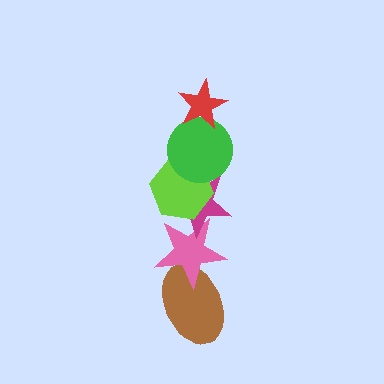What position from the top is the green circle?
The green circle is 2nd from the top.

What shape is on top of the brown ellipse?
The pink star is on top of the brown ellipse.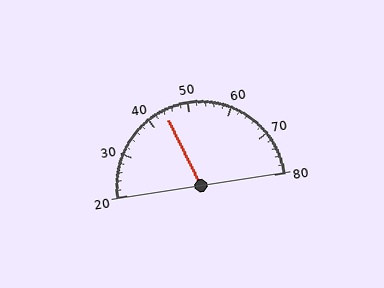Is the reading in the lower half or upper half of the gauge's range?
The reading is in the lower half of the range (20 to 80).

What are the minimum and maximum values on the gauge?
The gauge ranges from 20 to 80.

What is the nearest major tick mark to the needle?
The nearest major tick mark is 40.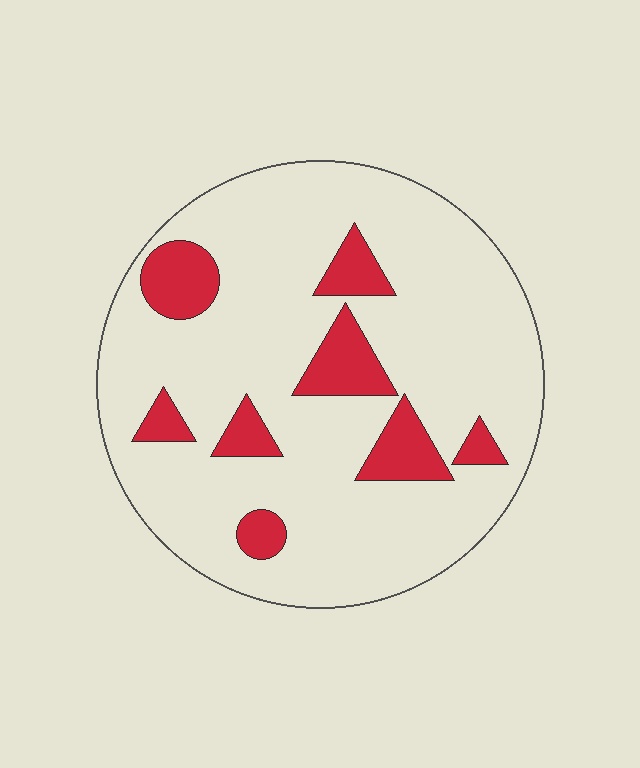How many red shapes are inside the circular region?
8.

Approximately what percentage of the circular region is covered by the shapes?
Approximately 15%.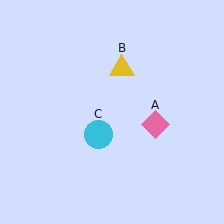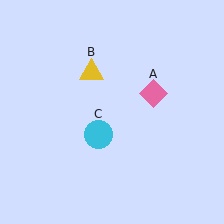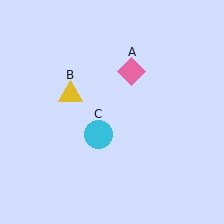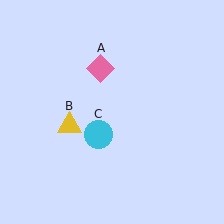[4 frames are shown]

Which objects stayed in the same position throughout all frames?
Cyan circle (object C) remained stationary.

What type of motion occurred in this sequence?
The pink diamond (object A), yellow triangle (object B) rotated counterclockwise around the center of the scene.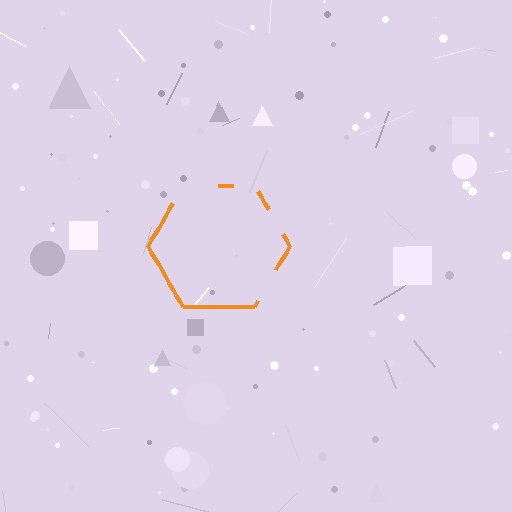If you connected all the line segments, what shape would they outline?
They would outline a hexagon.